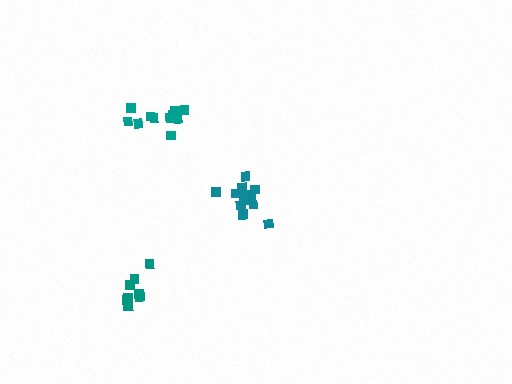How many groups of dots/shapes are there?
There are 3 groups.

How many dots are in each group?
Group 1: 12 dots, Group 2: 9 dots, Group 3: 11 dots (32 total).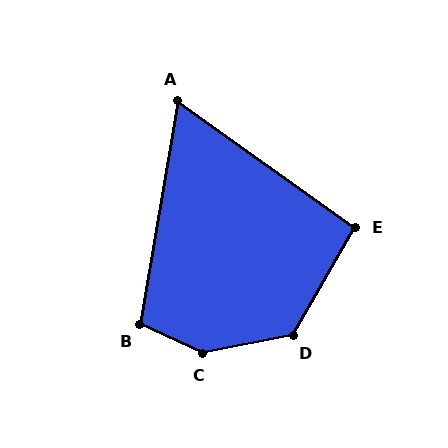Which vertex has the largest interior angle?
C, at approximately 144 degrees.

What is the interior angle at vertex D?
Approximately 131 degrees (obtuse).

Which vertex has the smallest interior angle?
A, at approximately 64 degrees.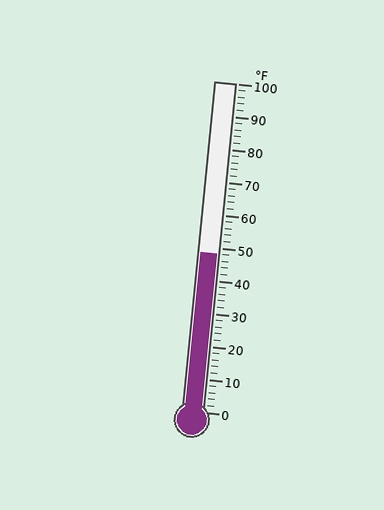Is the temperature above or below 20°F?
The temperature is above 20°F.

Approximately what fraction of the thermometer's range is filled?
The thermometer is filled to approximately 50% of its range.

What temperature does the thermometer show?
The thermometer shows approximately 48°F.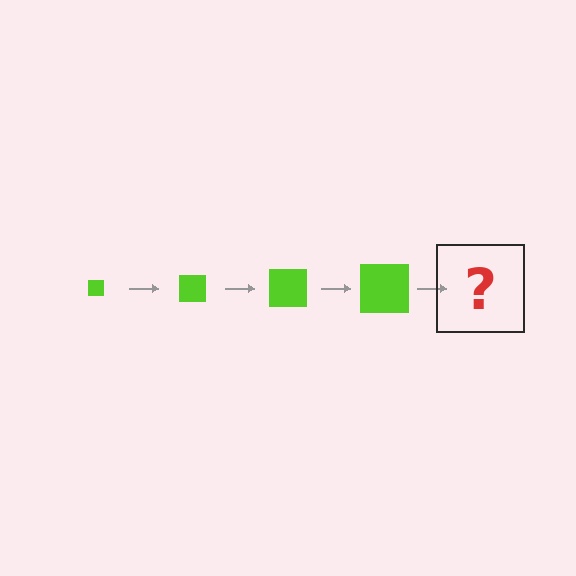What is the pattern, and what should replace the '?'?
The pattern is that the square gets progressively larger each step. The '?' should be a lime square, larger than the previous one.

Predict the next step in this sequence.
The next step is a lime square, larger than the previous one.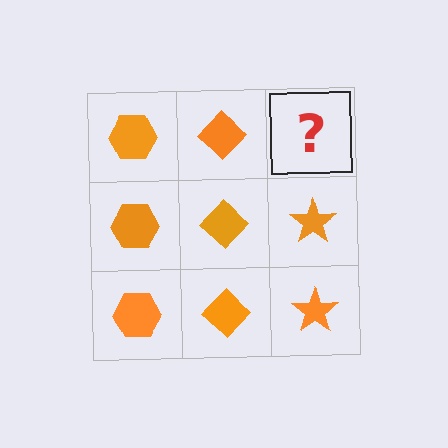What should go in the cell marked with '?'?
The missing cell should contain an orange star.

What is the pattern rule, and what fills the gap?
The rule is that each column has a consistent shape. The gap should be filled with an orange star.